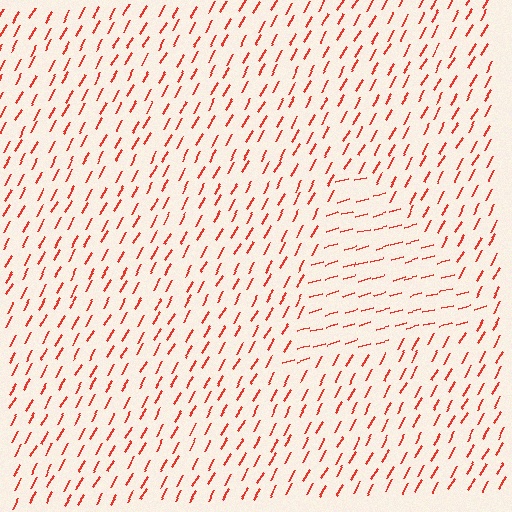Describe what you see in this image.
The image is filled with small red line segments. A triangle region in the image has lines oriented differently from the surrounding lines, creating a visible texture boundary.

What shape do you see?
I see a triangle.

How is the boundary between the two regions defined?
The boundary is defined purely by a change in line orientation (approximately 45 degrees difference). All lines are the same color and thickness.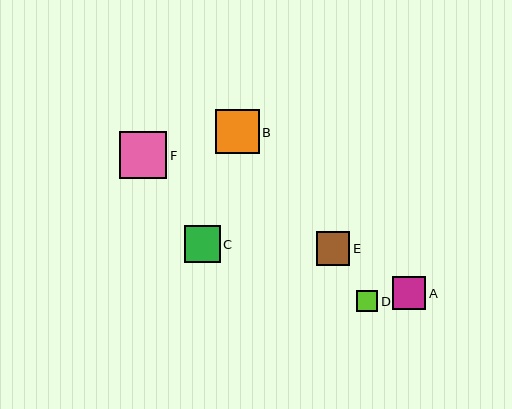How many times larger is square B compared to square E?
Square B is approximately 1.3 times the size of square E.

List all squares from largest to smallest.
From largest to smallest: F, B, C, E, A, D.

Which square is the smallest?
Square D is the smallest with a size of approximately 22 pixels.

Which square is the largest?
Square F is the largest with a size of approximately 48 pixels.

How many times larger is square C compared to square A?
Square C is approximately 1.1 times the size of square A.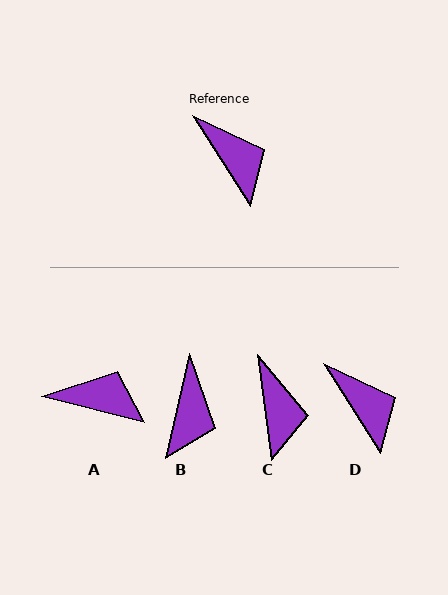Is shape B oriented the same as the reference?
No, it is off by about 45 degrees.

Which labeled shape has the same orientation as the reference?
D.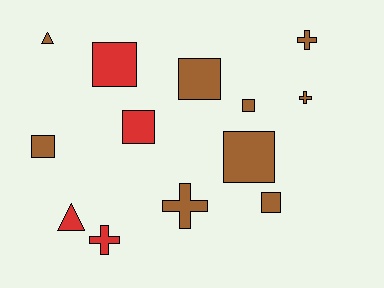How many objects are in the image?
There are 13 objects.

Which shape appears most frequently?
Square, with 7 objects.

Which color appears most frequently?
Brown, with 9 objects.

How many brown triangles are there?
There is 1 brown triangle.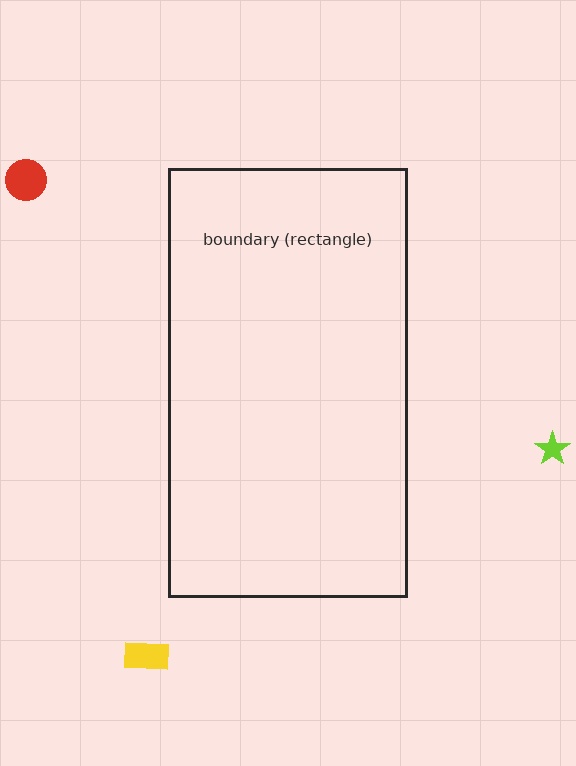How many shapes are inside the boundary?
0 inside, 3 outside.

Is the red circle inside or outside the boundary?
Outside.